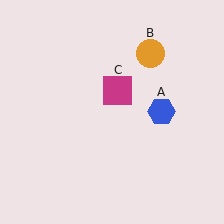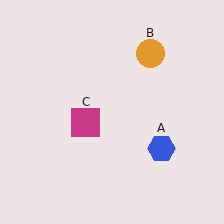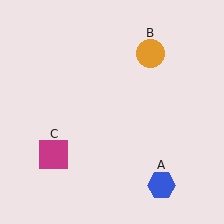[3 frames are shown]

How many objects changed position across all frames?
2 objects changed position: blue hexagon (object A), magenta square (object C).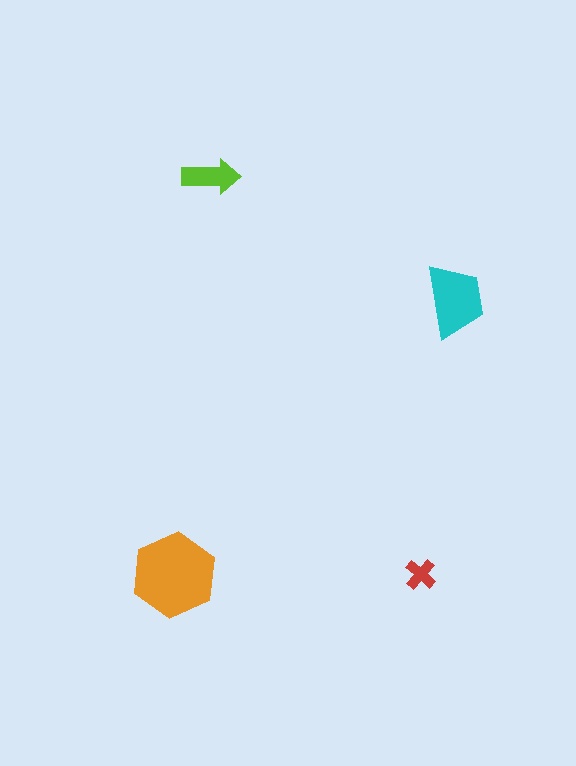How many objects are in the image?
There are 4 objects in the image.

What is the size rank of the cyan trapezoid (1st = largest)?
2nd.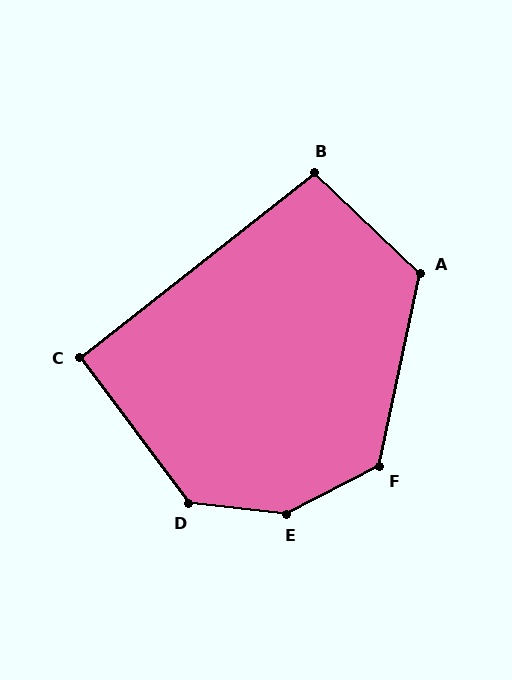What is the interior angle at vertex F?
Approximately 129 degrees (obtuse).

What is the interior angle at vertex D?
Approximately 133 degrees (obtuse).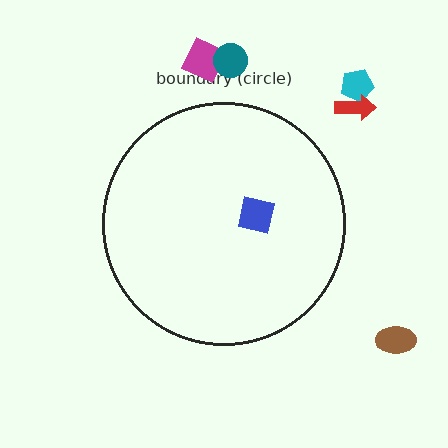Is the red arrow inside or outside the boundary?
Outside.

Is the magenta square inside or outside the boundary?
Outside.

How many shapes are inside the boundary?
1 inside, 5 outside.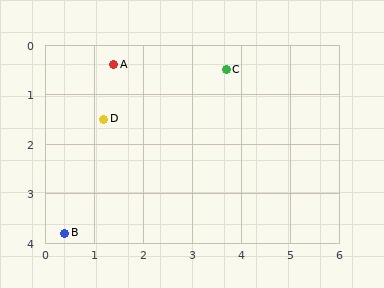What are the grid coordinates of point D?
Point D is at approximately (1.2, 1.5).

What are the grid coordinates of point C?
Point C is at approximately (3.7, 0.5).